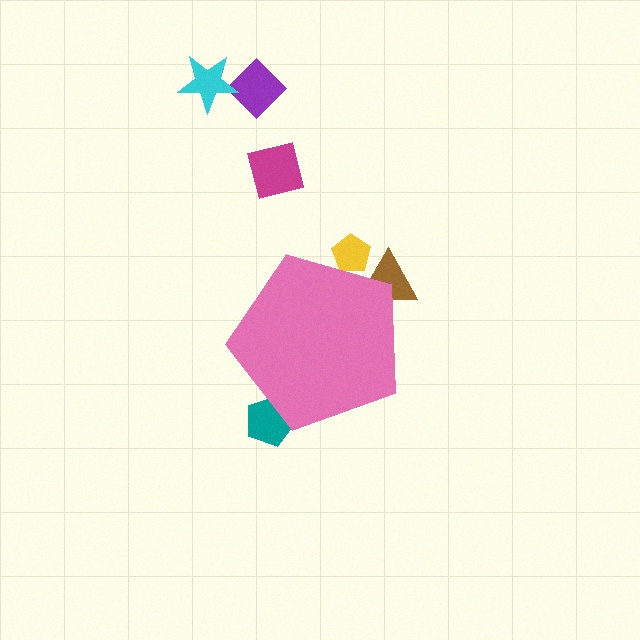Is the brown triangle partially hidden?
Yes, the brown triangle is partially hidden behind the pink pentagon.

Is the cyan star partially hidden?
No, the cyan star is fully visible.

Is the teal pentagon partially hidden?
Yes, the teal pentagon is partially hidden behind the pink pentagon.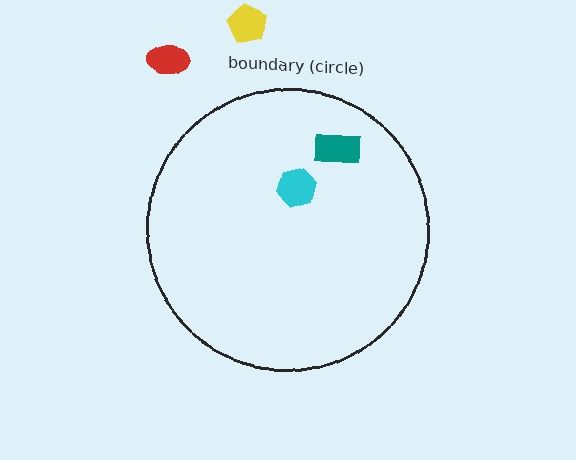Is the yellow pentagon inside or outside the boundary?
Outside.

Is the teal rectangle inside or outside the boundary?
Inside.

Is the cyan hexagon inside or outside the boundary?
Inside.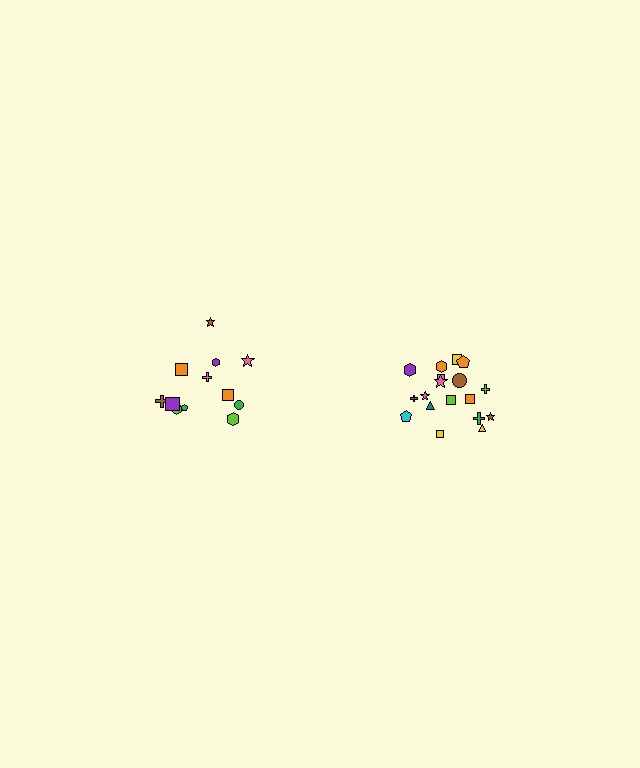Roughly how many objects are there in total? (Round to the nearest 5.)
Roughly 30 objects in total.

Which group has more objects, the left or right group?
The right group.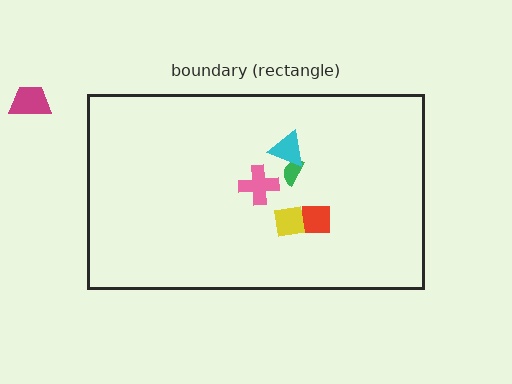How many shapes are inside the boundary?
5 inside, 1 outside.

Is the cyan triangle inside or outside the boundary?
Inside.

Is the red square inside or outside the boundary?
Inside.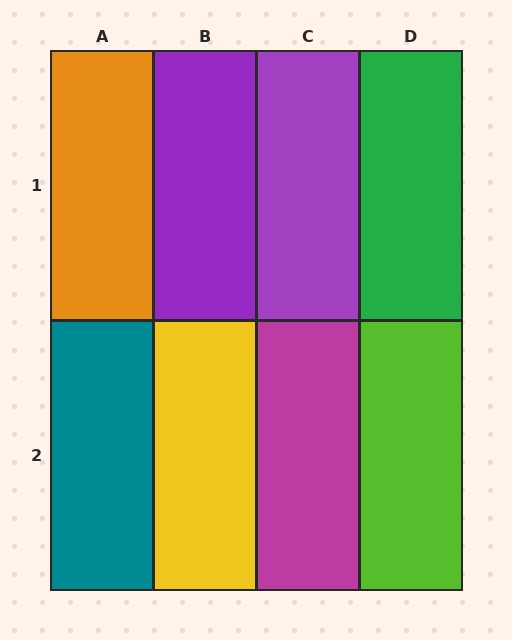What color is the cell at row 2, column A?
Teal.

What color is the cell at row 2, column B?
Yellow.